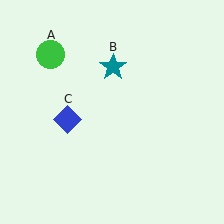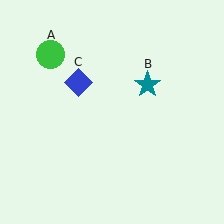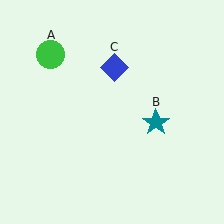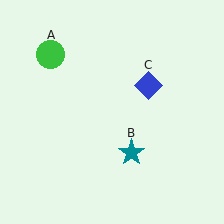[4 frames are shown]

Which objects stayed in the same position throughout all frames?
Green circle (object A) remained stationary.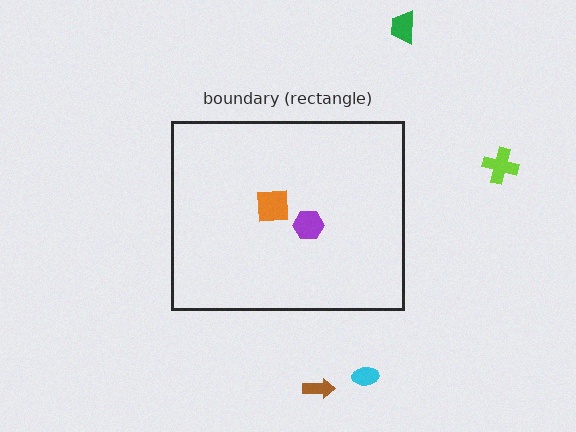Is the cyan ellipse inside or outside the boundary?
Outside.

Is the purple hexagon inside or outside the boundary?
Inside.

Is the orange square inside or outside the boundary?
Inside.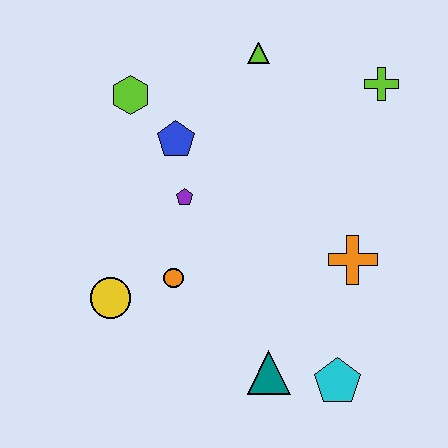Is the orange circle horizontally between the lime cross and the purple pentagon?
No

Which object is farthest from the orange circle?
The lime cross is farthest from the orange circle.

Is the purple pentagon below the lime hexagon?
Yes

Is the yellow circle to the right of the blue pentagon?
No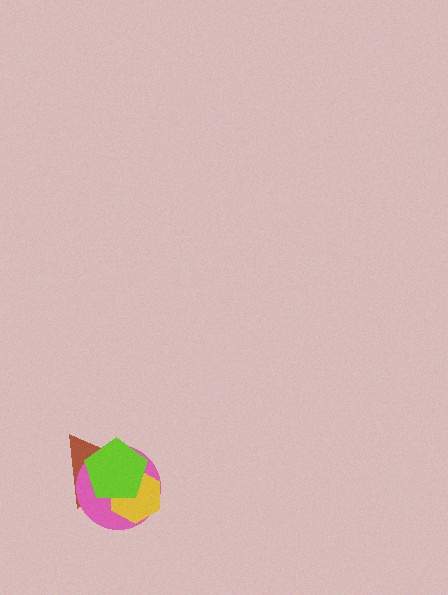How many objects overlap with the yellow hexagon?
3 objects overlap with the yellow hexagon.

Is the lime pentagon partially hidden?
No, no other shape covers it.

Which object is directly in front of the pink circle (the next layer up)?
The yellow hexagon is directly in front of the pink circle.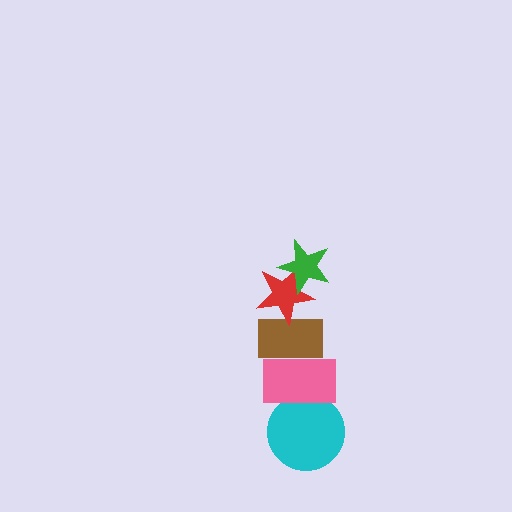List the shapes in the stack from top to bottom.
From top to bottom: the green star, the red star, the brown rectangle, the pink rectangle, the cyan circle.